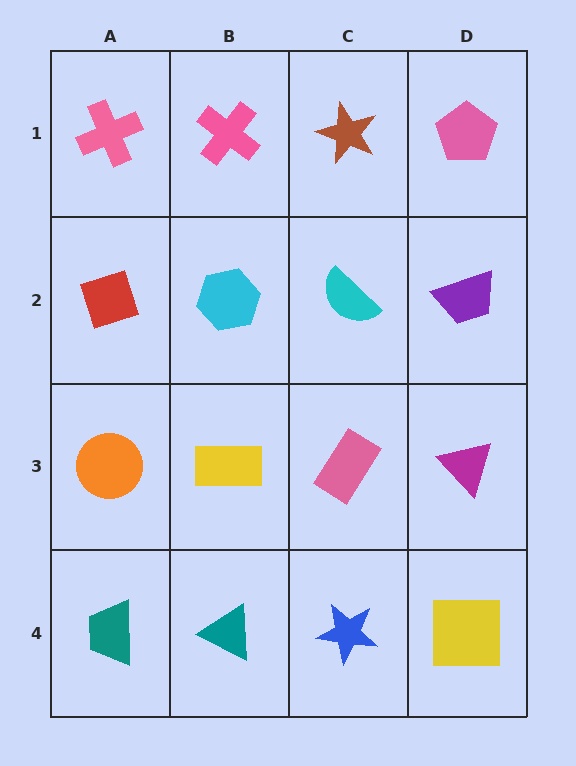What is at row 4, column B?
A teal triangle.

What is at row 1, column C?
A brown star.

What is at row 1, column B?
A pink cross.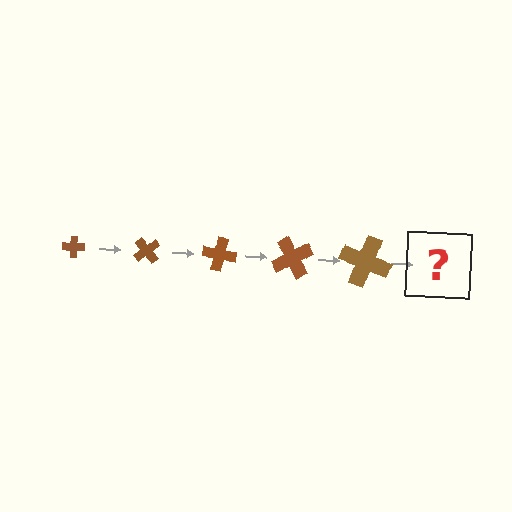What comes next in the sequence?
The next element should be a cross, larger than the previous one and rotated 250 degrees from the start.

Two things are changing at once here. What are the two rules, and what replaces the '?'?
The two rules are that the cross grows larger each step and it rotates 50 degrees each step. The '?' should be a cross, larger than the previous one and rotated 250 degrees from the start.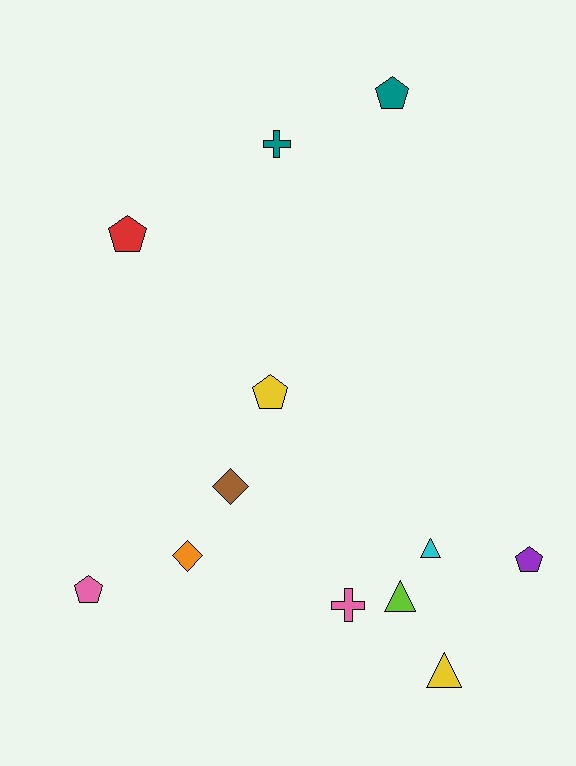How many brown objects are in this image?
There is 1 brown object.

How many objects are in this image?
There are 12 objects.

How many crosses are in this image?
There are 2 crosses.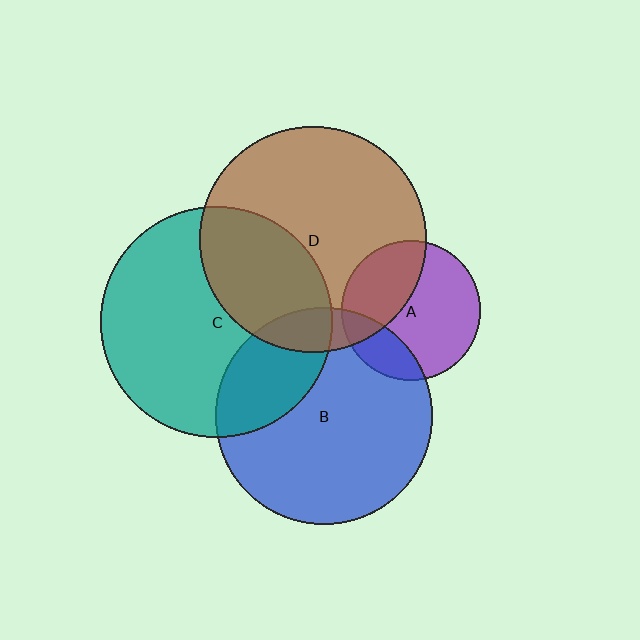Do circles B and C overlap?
Yes.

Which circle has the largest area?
Circle C (teal).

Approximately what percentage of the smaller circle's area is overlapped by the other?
Approximately 25%.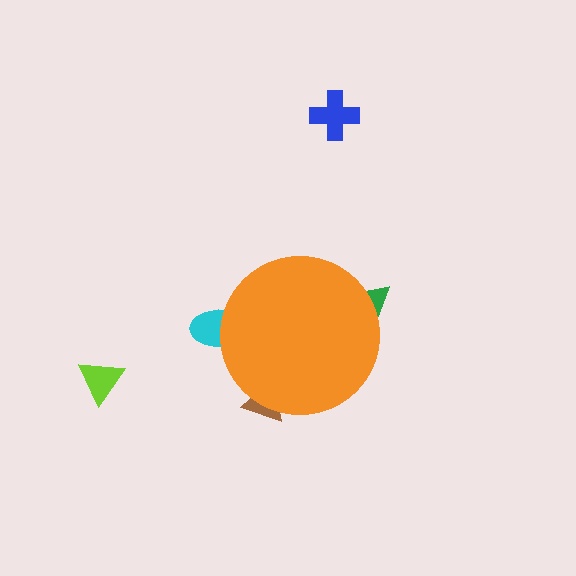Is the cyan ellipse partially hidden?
Yes, the cyan ellipse is partially hidden behind the orange circle.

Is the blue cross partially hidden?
No, the blue cross is fully visible.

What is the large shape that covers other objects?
An orange circle.